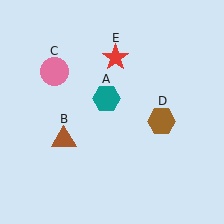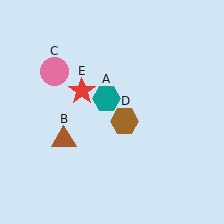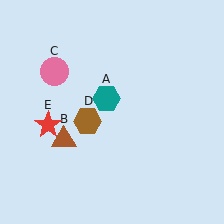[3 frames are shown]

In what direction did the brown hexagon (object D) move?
The brown hexagon (object D) moved left.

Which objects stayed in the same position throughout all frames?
Teal hexagon (object A) and brown triangle (object B) and pink circle (object C) remained stationary.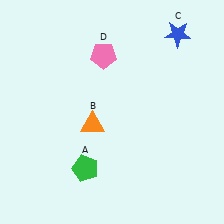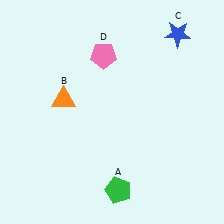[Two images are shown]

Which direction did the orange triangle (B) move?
The orange triangle (B) moved left.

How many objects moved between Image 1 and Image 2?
2 objects moved between the two images.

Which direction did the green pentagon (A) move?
The green pentagon (A) moved right.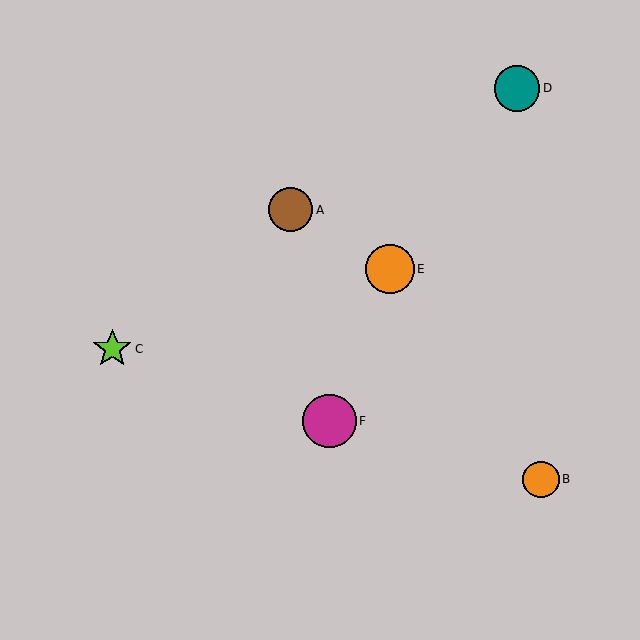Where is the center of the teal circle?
The center of the teal circle is at (517, 89).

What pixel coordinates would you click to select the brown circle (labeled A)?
Click at (291, 210) to select the brown circle A.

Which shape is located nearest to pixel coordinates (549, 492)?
The orange circle (labeled B) at (541, 479) is nearest to that location.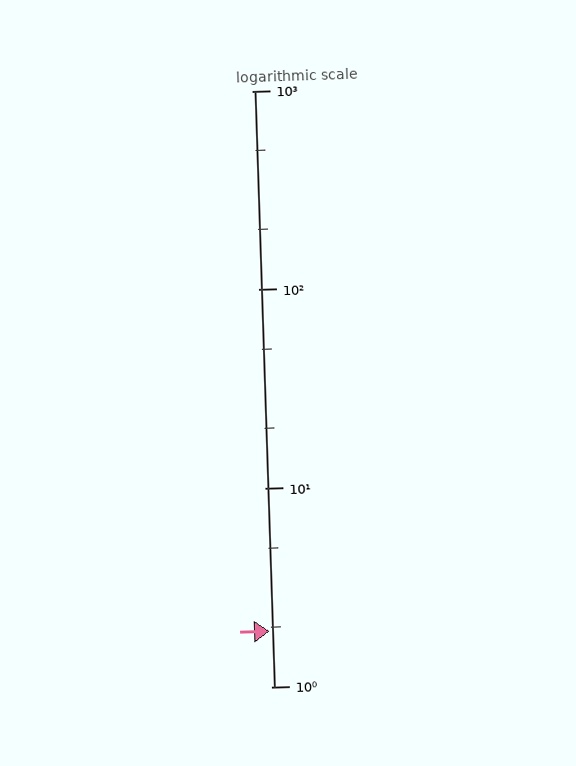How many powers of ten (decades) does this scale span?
The scale spans 3 decades, from 1 to 1000.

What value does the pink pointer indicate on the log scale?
The pointer indicates approximately 1.9.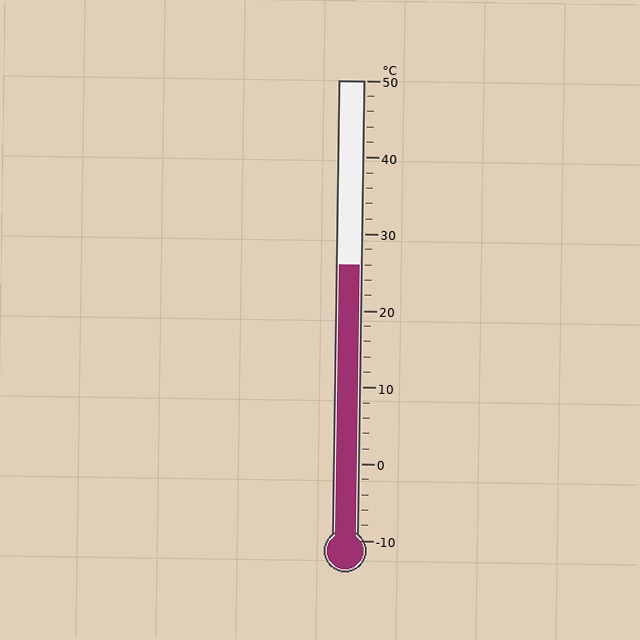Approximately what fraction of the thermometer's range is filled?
The thermometer is filled to approximately 60% of its range.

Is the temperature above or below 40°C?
The temperature is below 40°C.